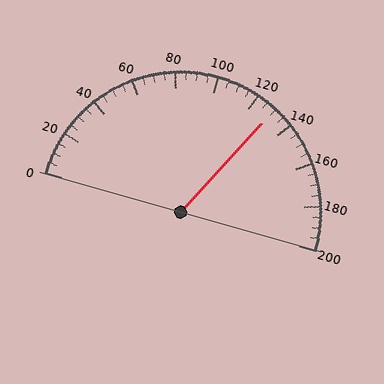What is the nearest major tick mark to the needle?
The nearest major tick mark is 120.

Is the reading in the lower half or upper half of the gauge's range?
The reading is in the upper half of the range (0 to 200).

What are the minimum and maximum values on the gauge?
The gauge ranges from 0 to 200.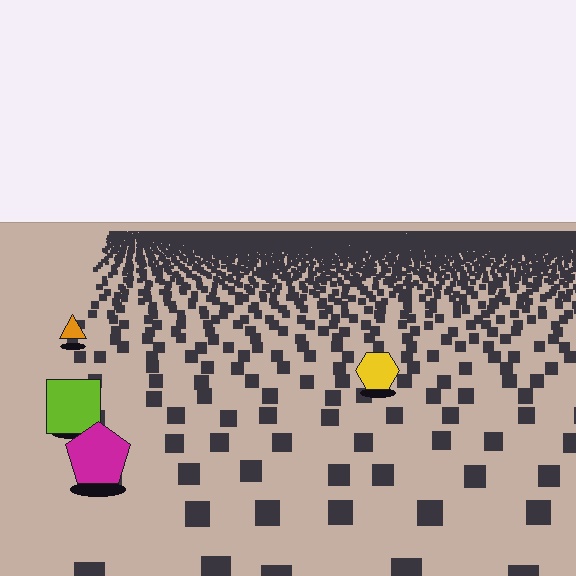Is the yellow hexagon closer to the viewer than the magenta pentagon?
No. The magenta pentagon is closer — you can tell from the texture gradient: the ground texture is coarser near it.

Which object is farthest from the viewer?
The orange triangle is farthest from the viewer. It appears smaller and the ground texture around it is denser.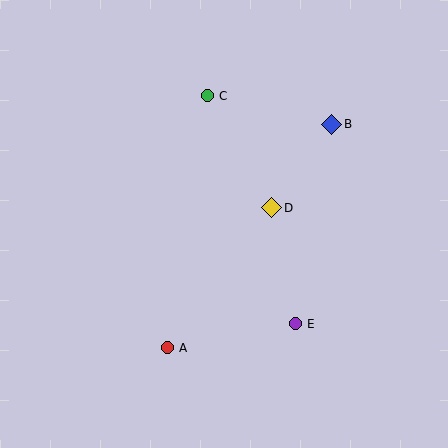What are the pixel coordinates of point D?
Point D is at (272, 208).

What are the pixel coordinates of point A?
Point A is at (167, 348).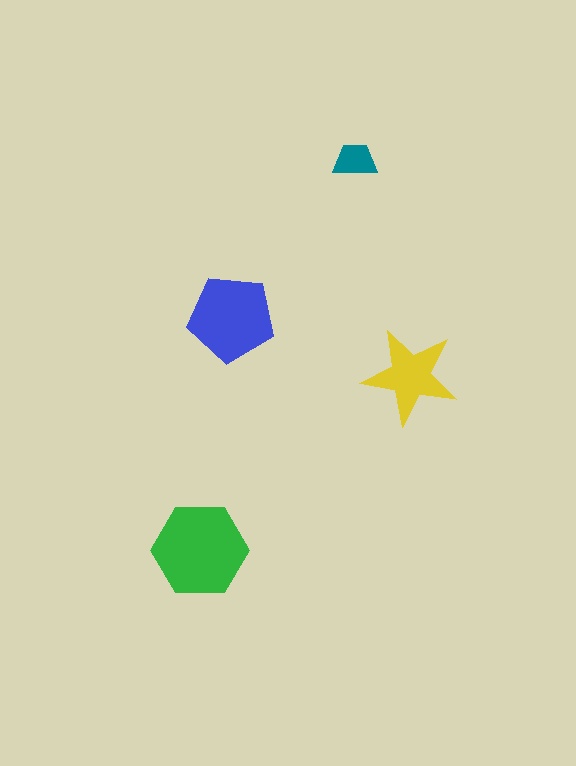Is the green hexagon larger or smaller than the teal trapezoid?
Larger.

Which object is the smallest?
The teal trapezoid.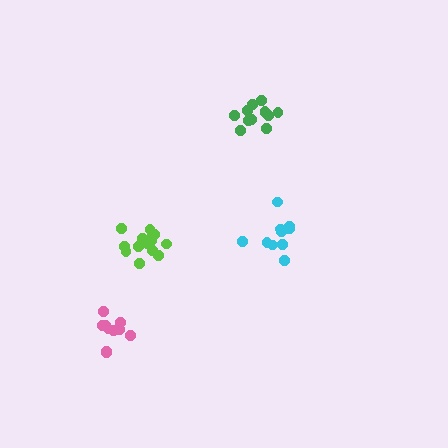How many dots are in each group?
Group 1: 12 dots, Group 2: 10 dots, Group 3: 16 dots, Group 4: 10 dots (48 total).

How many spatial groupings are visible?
There are 4 spatial groupings.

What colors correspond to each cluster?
The clusters are colored: green, cyan, lime, pink.